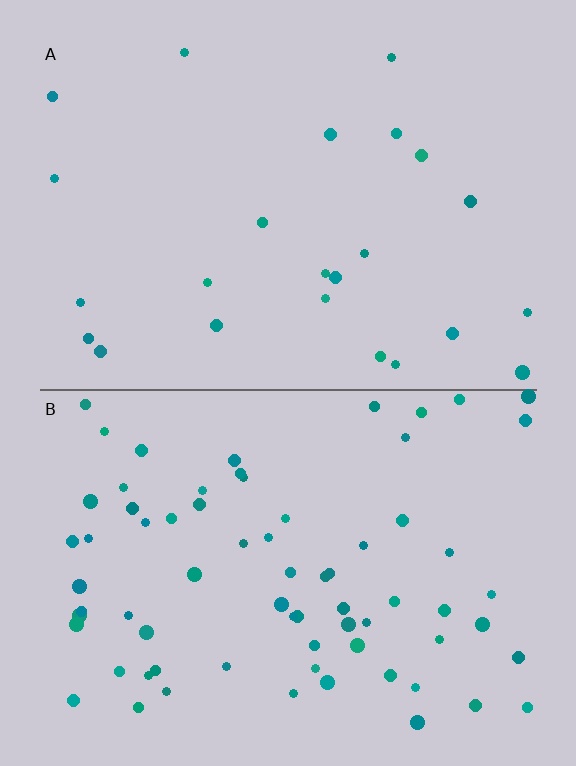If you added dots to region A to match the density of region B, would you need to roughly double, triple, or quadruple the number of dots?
Approximately triple.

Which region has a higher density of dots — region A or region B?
B (the bottom).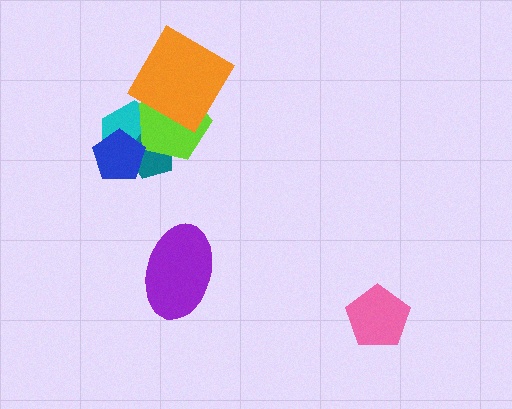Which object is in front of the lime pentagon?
The orange diamond is in front of the lime pentagon.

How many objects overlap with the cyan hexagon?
3 objects overlap with the cyan hexagon.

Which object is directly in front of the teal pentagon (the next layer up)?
The lime pentagon is directly in front of the teal pentagon.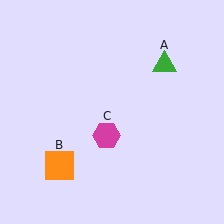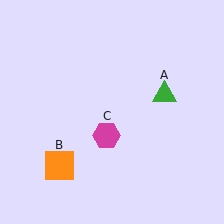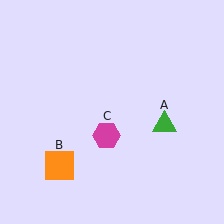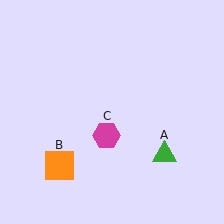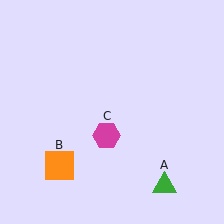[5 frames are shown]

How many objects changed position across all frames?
1 object changed position: green triangle (object A).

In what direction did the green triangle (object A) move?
The green triangle (object A) moved down.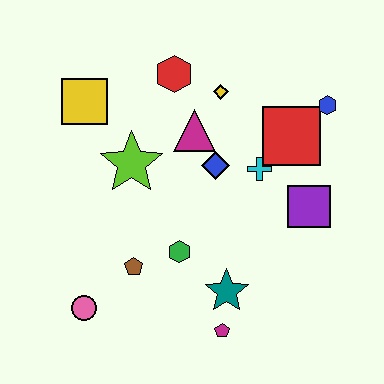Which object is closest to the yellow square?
The lime star is closest to the yellow square.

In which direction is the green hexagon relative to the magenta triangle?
The green hexagon is below the magenta triangle.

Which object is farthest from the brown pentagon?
The blue hexagon is farthest from the brown pentagon.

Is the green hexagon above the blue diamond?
No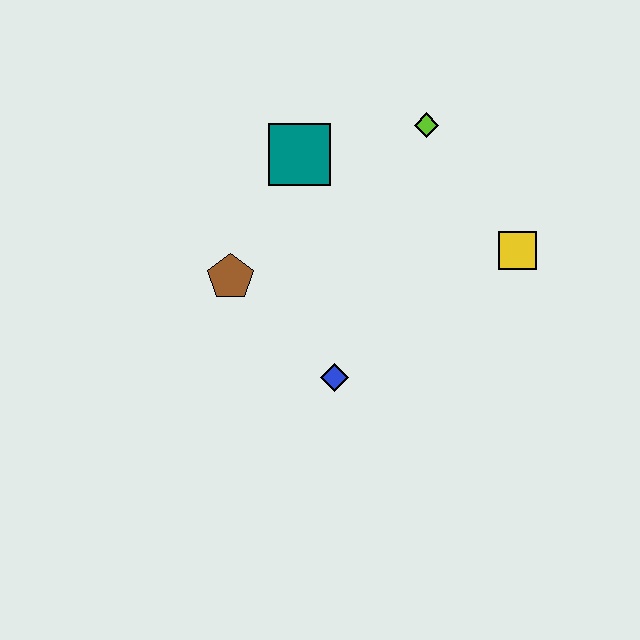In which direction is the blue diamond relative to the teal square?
The blue diamond is below the teal square.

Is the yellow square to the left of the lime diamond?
No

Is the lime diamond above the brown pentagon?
Yes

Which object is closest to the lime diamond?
The teal square is closest to the lime diamond.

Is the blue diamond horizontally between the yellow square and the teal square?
Yes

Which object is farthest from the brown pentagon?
The yellow square is farthest from the brown pentagon.